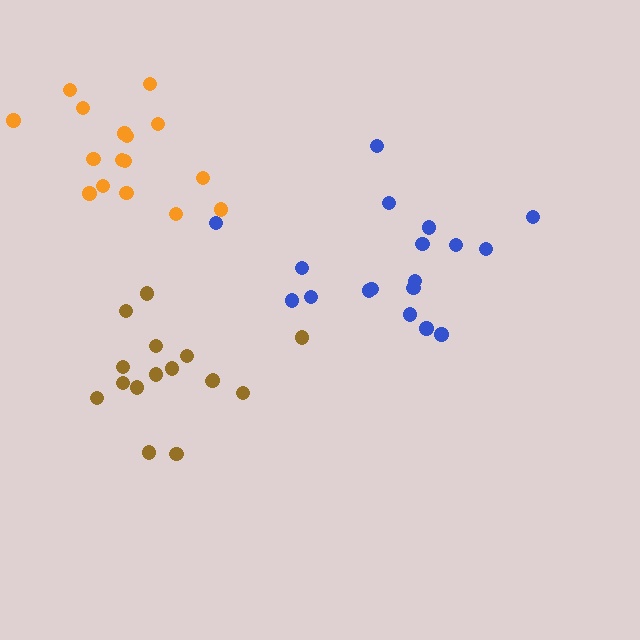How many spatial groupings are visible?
There are 3 spatial groupings.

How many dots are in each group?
Group 1: 18 dots, Group 2: 16 dots, Group 3: 16 dots (50 total).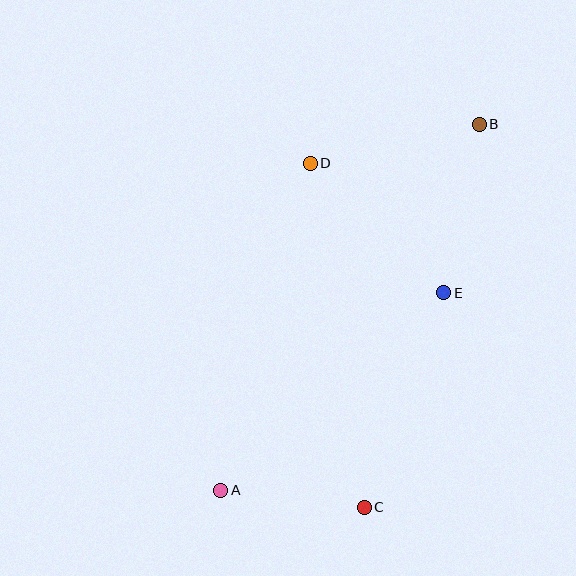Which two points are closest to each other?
Points A and C are closest to each other.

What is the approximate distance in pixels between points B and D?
The distance between B and D is approximately 174 pixels.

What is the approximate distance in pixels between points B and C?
The distance between B and C is approximately 399 pixels.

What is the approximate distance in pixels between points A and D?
The distance between A and D is approximately 339 pixels.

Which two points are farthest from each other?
Points A and B are farthest from each other.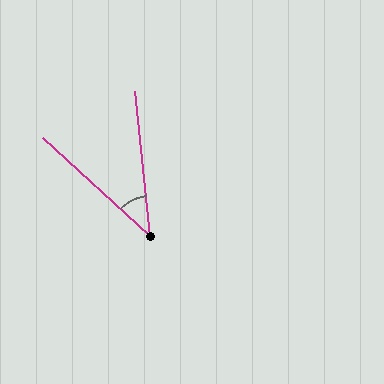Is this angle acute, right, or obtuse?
It is acute.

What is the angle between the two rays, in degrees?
Approximately 42 degrees.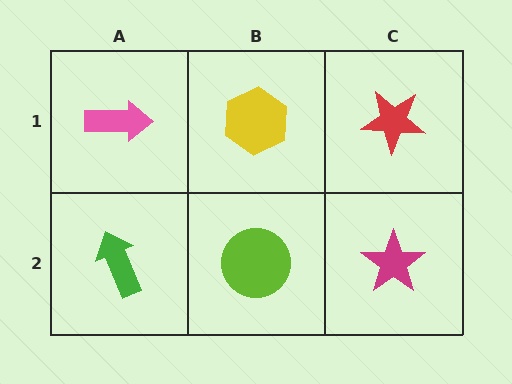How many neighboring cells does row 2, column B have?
3.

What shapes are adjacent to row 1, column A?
A green arrow (row 2, column A), a yellow hexagon (row 1, column B).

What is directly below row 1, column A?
A green arrow.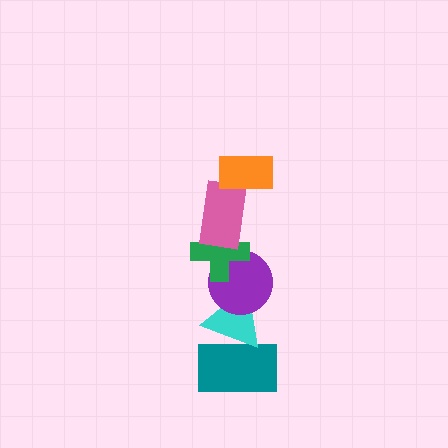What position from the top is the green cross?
The green cross is 3rd from the top.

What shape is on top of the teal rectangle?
The cyan triangle is on top of the teal rectangle.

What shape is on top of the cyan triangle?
The purple circle is on top of the cyan triangle.